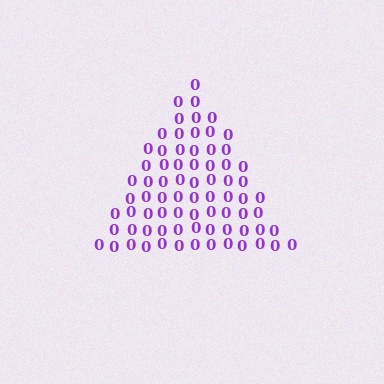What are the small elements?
The small elements are digit 0's.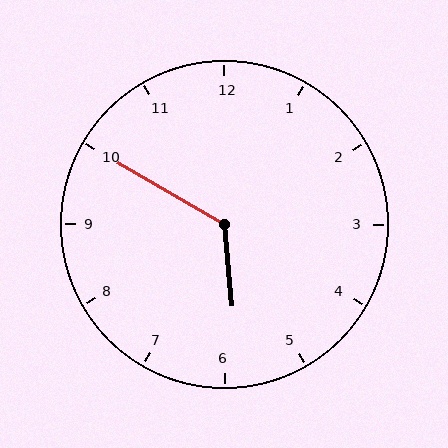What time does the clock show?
5:50.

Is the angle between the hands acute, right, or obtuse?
It is obtuse.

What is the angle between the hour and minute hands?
Approximately 125 degrees.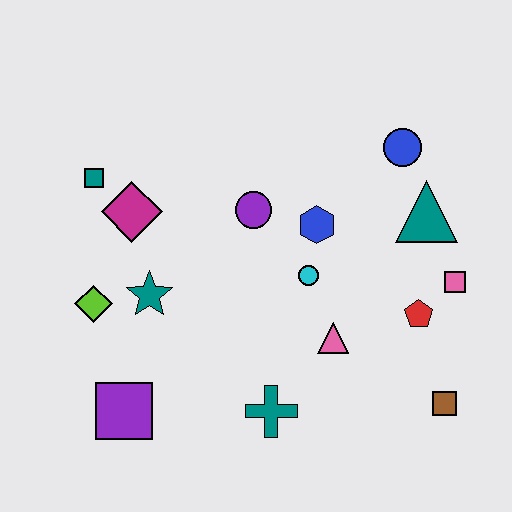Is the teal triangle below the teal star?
No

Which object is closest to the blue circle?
The teal triangle is closest to the blue circle.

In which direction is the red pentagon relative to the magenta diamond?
The red pentagon is to the right of the magenta diamond.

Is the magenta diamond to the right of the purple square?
Yes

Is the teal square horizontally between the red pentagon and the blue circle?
No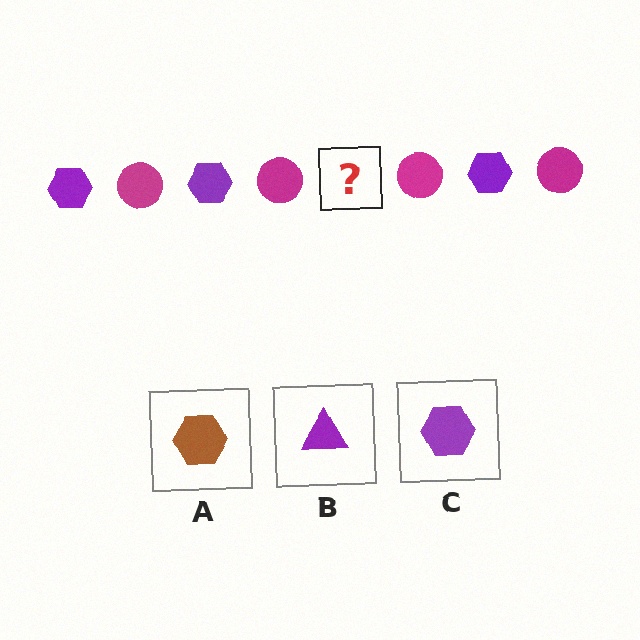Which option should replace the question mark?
Option C.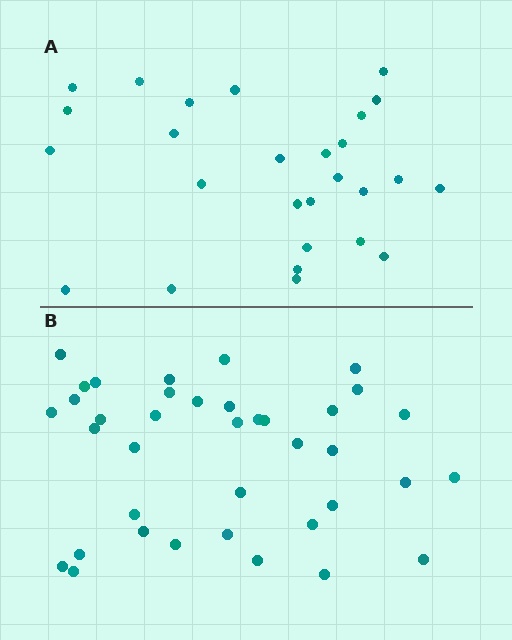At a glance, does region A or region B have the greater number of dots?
Region B (the bottom region) has more dots.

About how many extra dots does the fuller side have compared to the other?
Region B has roughly 12 or so more dots than region A.